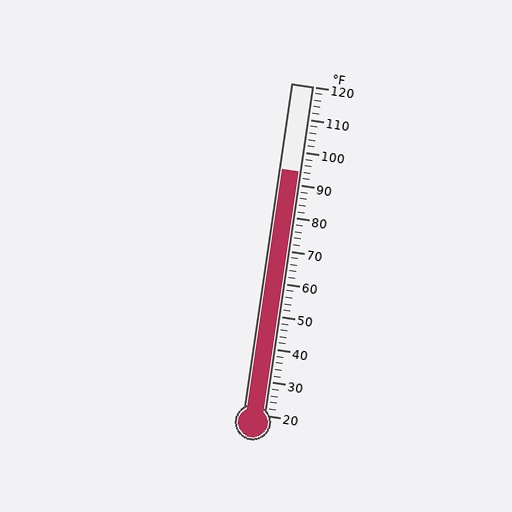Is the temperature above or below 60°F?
The temperature is above 60°F.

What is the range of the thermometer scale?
The thermometer scale ranges from 20°F to 120°F.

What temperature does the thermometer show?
The thermometer shows approximately 94°F.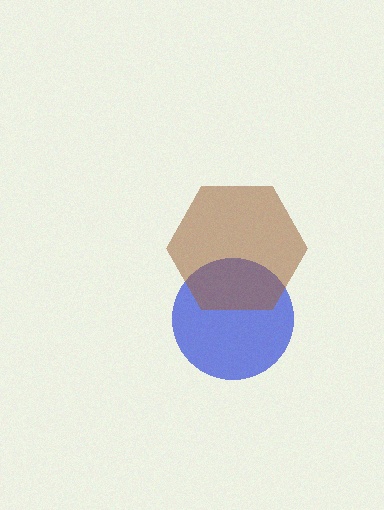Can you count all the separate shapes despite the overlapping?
Yes, there are 2 separate shapes.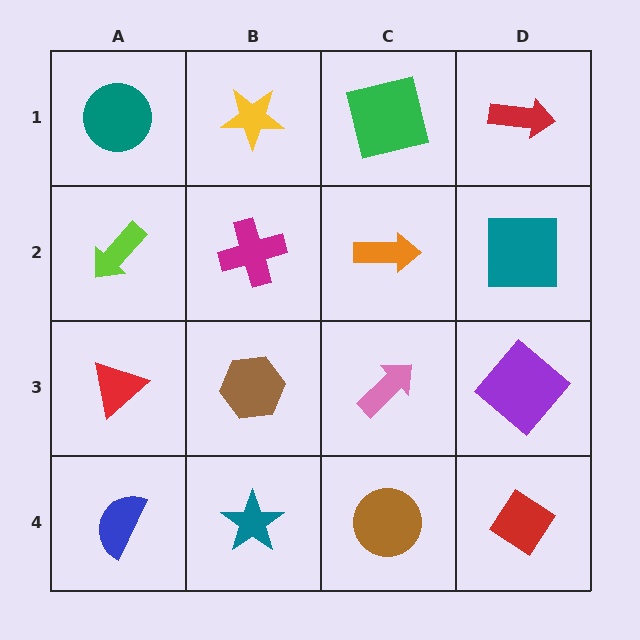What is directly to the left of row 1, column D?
A green square.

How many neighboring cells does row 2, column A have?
3.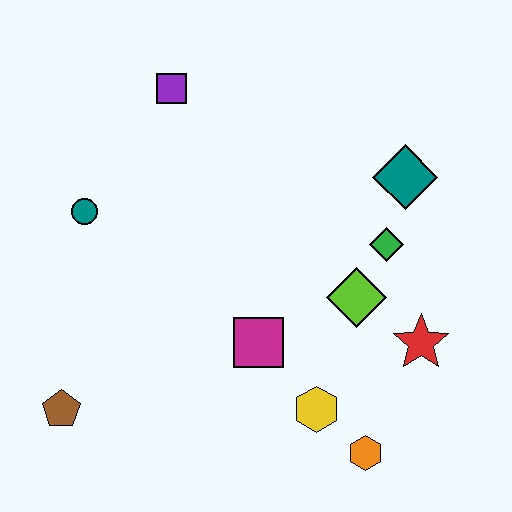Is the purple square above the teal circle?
Yes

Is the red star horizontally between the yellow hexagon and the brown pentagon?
No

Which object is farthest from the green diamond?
The brown pentagon is farthest from the green diamond.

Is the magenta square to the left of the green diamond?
Yes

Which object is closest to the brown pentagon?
The teal circle is closest to the brown pentagon.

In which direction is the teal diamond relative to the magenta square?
The teal diamond is above the magenta square.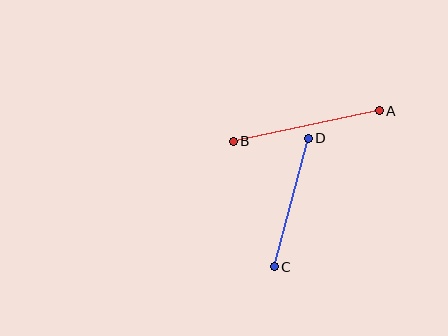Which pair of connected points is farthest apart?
Points A and B are farthest apart.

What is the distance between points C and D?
The distance is approximately 133 pixels.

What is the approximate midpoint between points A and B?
The midpoint is at approximately (306, 126) pixels.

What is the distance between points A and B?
The distance is approximately 149 pixels.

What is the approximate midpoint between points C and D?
The midpoint is at approximately (291, 203) pixels.